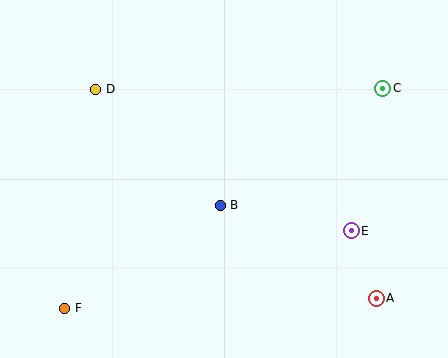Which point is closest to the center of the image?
Point B at (220, 205) is closest to the center.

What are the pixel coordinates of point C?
Point C is at (383, 88).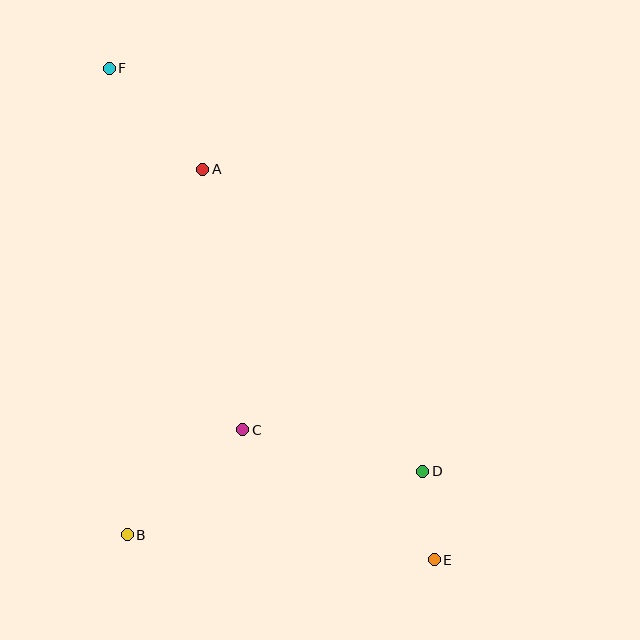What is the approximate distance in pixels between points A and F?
The distance between A and F is approximately 137 pixels.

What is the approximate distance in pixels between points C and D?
The distance between C and D is approximately 184 pixels.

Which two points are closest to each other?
Points D and E are closest to each other.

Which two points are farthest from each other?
Points E and F are farthest from each other.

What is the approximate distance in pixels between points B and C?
The distance between B and C is approximately 156 pixels.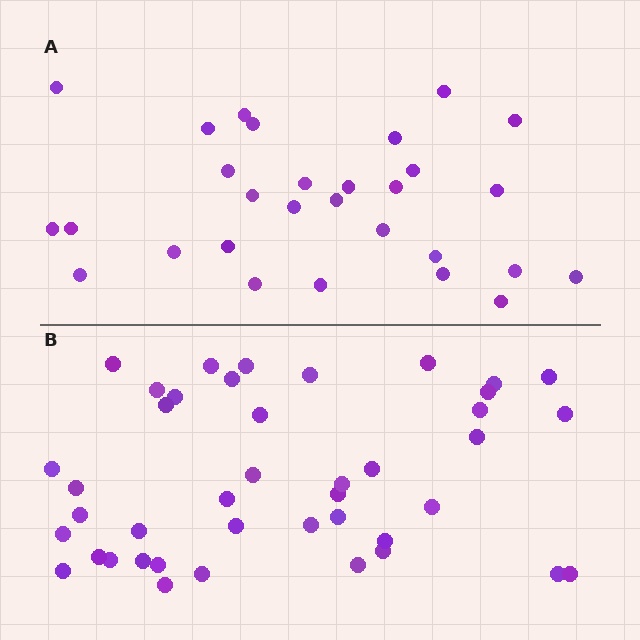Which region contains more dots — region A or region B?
Region B (the bottom region) has more dots.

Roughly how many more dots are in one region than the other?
Region B has approximately 15 more dots than region A.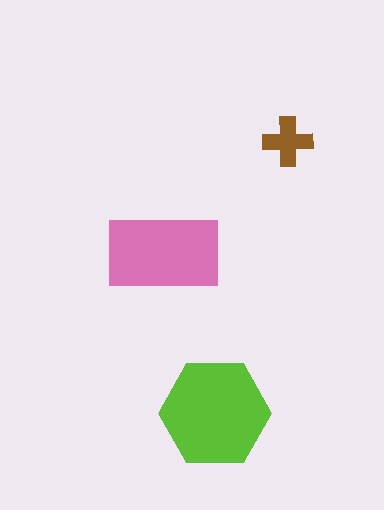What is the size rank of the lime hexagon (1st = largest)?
1st.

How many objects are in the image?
There are 3 objects in the image.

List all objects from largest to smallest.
The lime hexagon, the pink rectangle, the brown cross.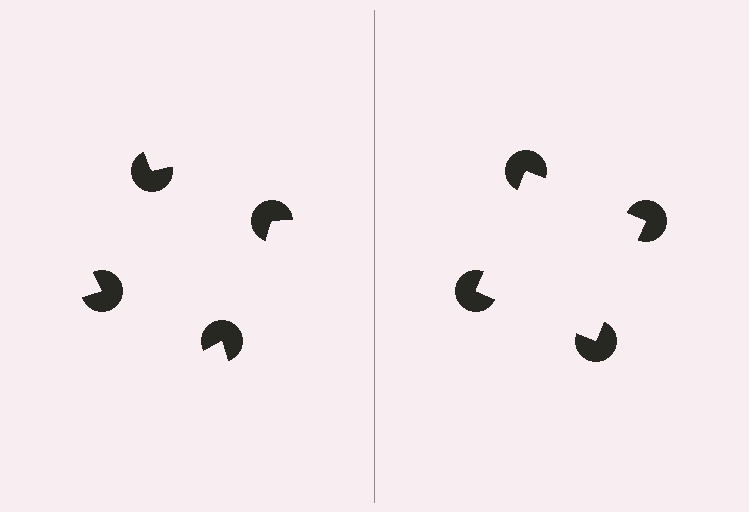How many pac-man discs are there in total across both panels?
8 — 4 on each side.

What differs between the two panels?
The pac-man discs are positioned identically on both sides; only the wedge orientations differ. On the right they align to a square; on the left they are misaligned.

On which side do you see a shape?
An illusory square appears on the right side. On the left side the wedge cuts are rotated, so no coherent shape forms.